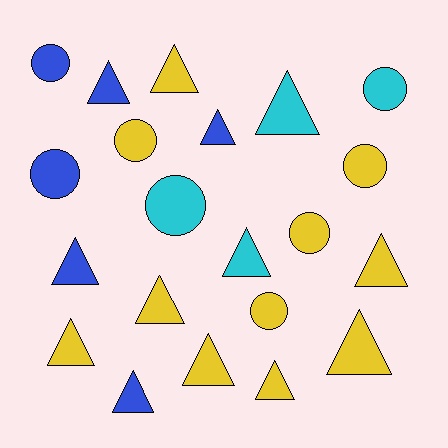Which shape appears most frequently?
Triangle, with 13 objects.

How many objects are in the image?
There are 21 objects.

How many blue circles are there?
There are 2 blue circles.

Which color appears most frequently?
Yellow, with 11 objects.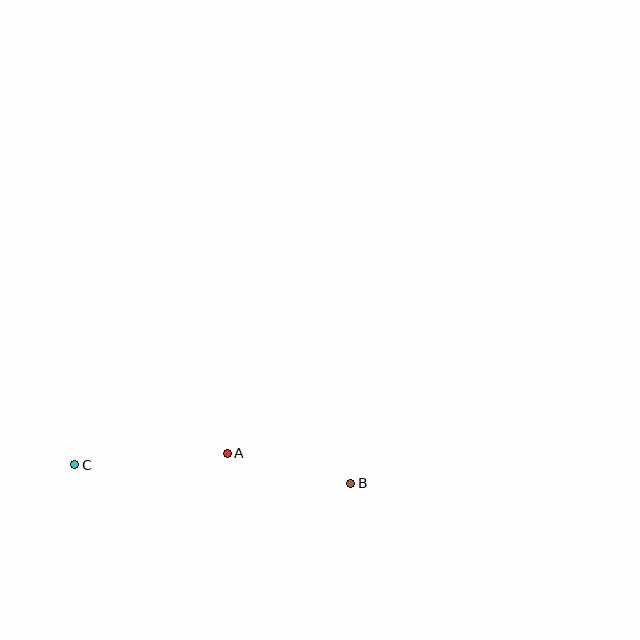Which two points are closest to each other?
Points A and B are closest to each other.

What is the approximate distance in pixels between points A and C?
The distance between A and C is approximately 153 pixels.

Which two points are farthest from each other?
Points B and C are farthest from each other.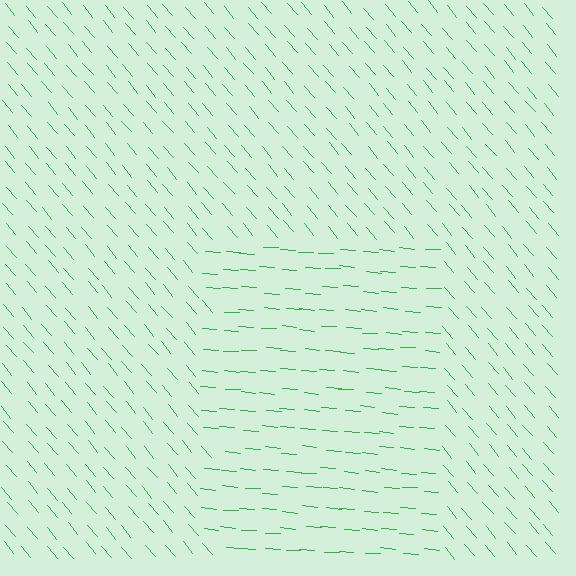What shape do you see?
I see a rectangle.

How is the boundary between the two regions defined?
The boundary is defined purely by a change in line orientation (approximately 45 degrees difference). All lines are the same color and thickness.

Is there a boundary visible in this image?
Yes, there is a texture boundary formed by a change in line orientation.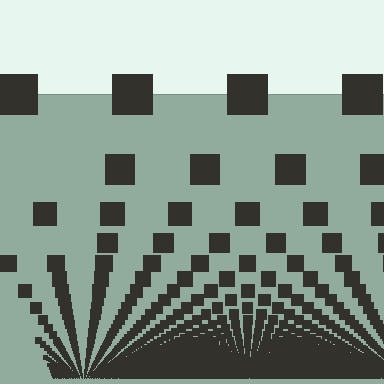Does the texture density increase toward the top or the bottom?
Density increases toward the bottom.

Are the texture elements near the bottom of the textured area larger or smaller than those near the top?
Smaller. The gradient is inverted — elements near the bottom are smaller and denser.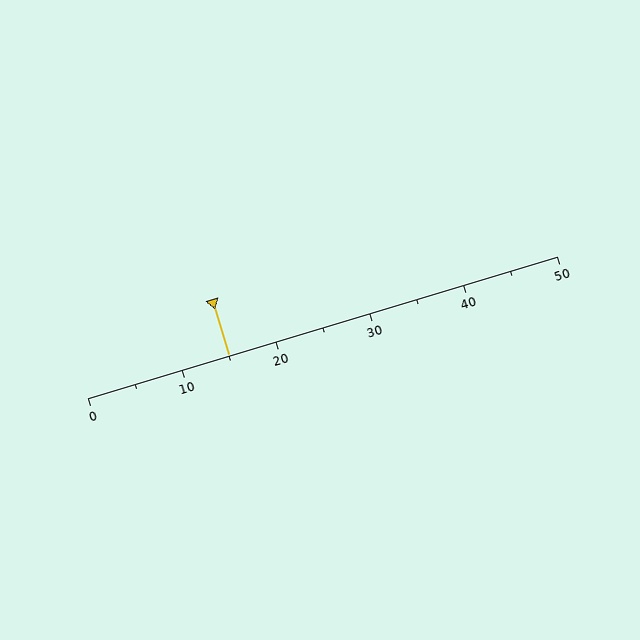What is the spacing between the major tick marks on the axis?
The major ticks are spaced 10 apart.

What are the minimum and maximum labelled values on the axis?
The axis runs from 0 to 50.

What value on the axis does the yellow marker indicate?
The marker indicates approximately 15.